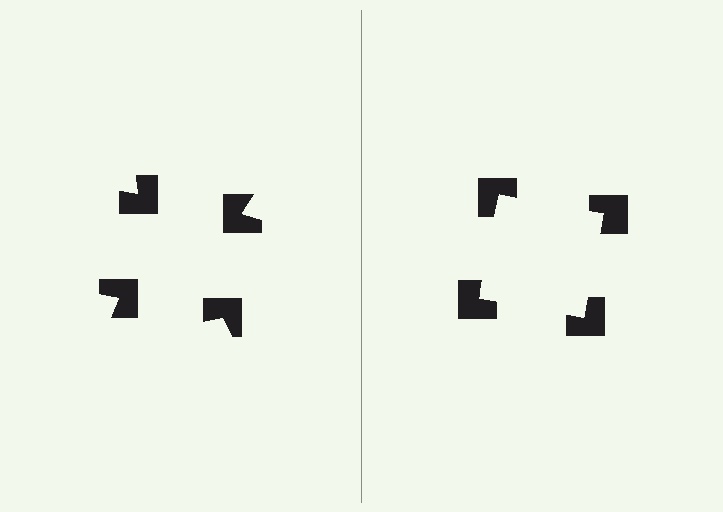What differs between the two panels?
The notched squares are positioned identically on both sides; only the wedge orientations differ. On the right they align to a square; on the left they are misaligned.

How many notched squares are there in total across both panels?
8 — 4 on each side.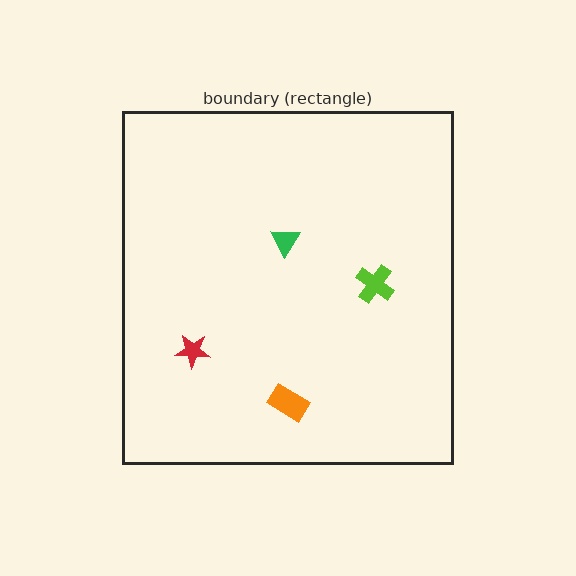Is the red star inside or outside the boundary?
Inside.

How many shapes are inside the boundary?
4 inside, 0 outside.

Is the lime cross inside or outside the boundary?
Inside.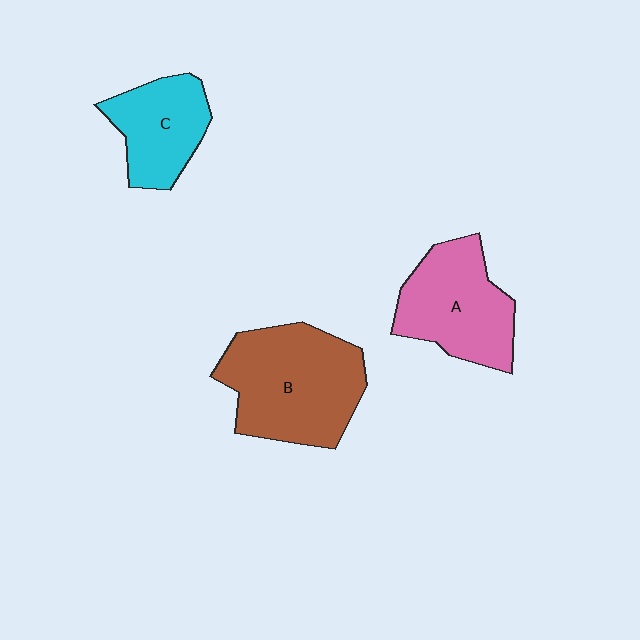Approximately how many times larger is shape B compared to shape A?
Approximately 1.3 times.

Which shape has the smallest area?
Shape C (cyan).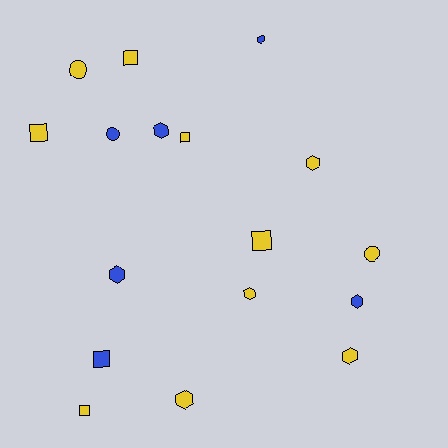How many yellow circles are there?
There are 2 yellow circles.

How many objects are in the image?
There are 17 objects.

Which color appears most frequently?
Yellow, with 11 objects.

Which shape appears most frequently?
Hexagon, with 8 objects.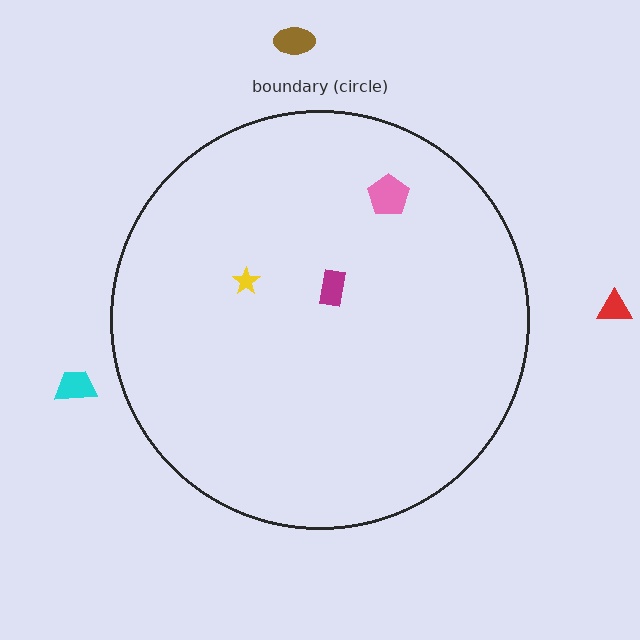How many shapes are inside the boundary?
3 inside, 3 outside.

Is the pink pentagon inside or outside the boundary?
Inside.